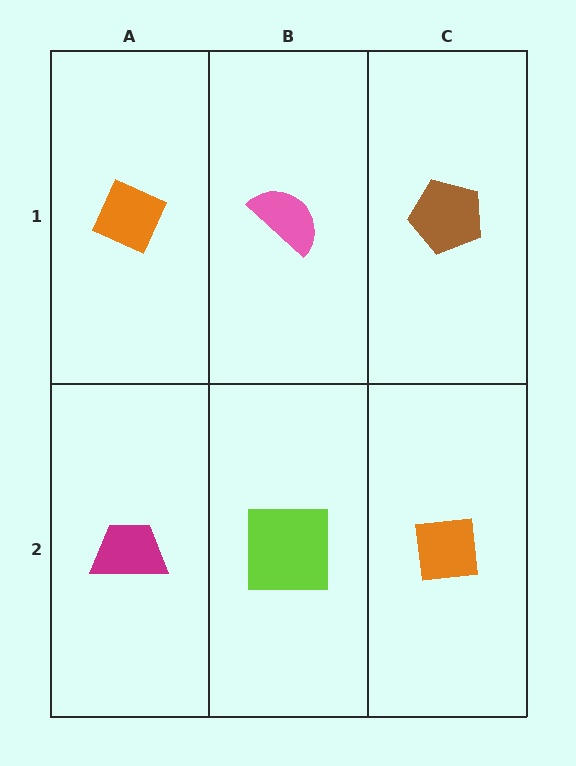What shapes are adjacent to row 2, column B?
A pink semicircle (row 1, column B), a magenta trapezoid (row 2, column A), an orange square (row 2, column C).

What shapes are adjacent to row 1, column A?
A magenta trapezoid (row 2, column A), a pink semicircle (row 1, column B).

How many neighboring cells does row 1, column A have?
2.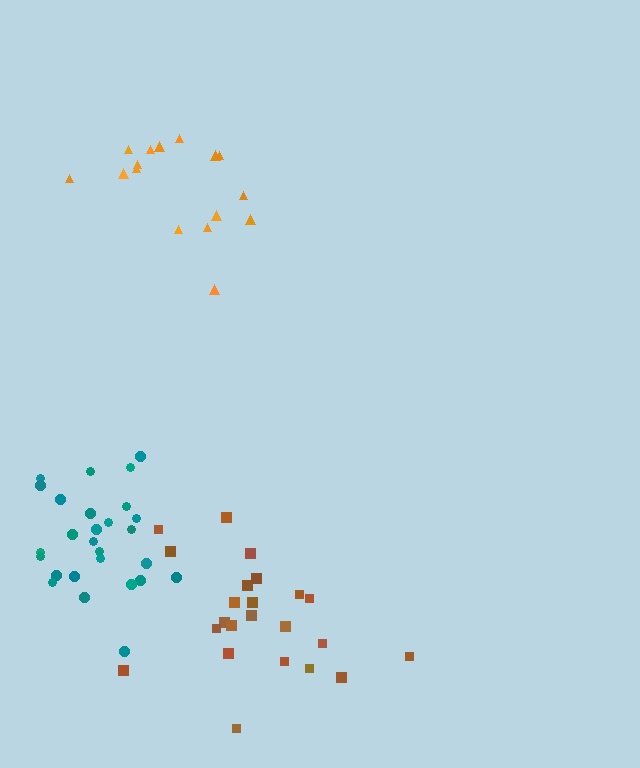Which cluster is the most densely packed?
Teal.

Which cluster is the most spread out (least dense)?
Brown.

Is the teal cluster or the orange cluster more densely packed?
Teal.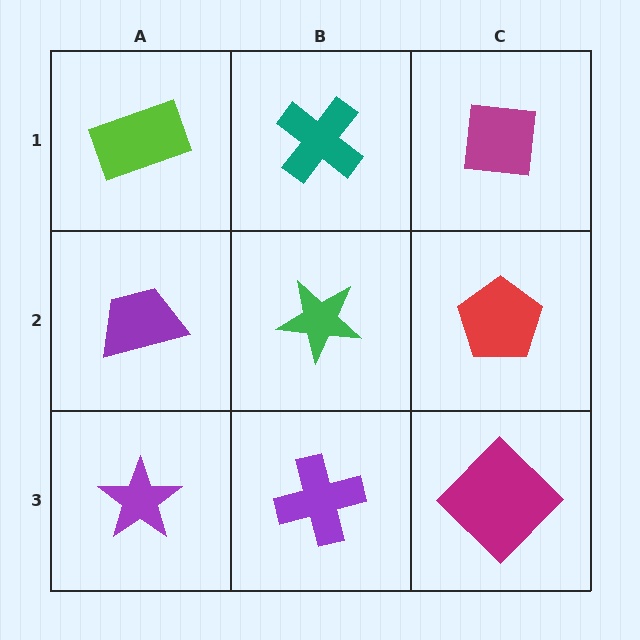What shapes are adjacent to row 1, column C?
A red pentagon (row 2, column C), a teal cross (row 1, column B).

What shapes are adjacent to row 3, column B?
A green star (row 2, column B), a purple star (row 3, column A), a magenta diamond (row 3, column C).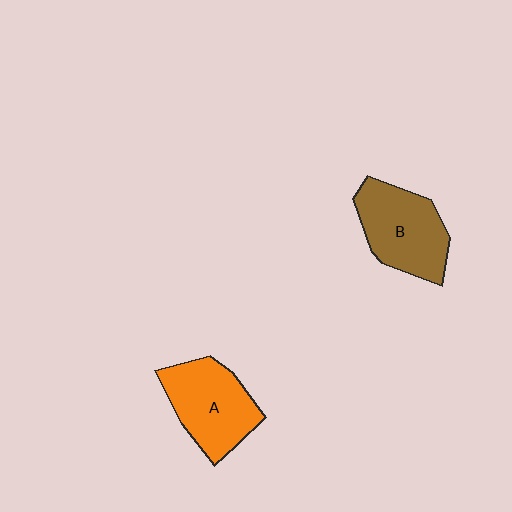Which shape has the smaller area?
Shape A (orange).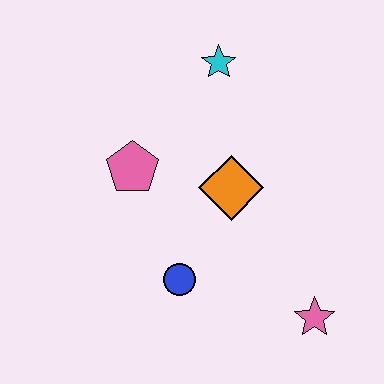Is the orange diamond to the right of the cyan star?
Yes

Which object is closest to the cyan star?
The orange diamond is closest to the cyan star.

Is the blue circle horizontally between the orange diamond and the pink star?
No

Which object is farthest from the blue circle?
The cyan star is farthest from the blue circle.